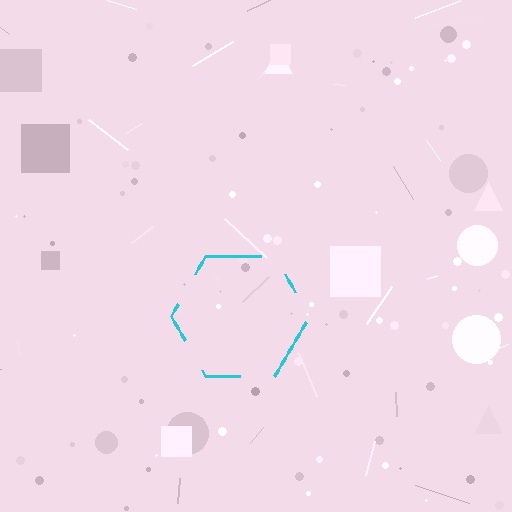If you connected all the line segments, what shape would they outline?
They would outline a hexagon.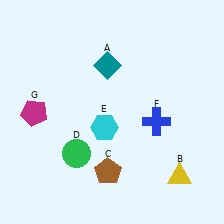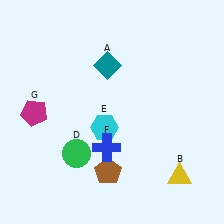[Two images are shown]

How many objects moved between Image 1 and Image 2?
1 object moved between the two images.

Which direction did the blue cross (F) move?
The blue cross (F) moved left.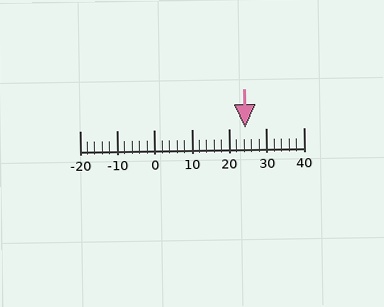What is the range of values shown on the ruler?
The ruler shows values from -20 to 40.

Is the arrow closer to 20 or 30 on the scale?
The arrow is closer to 20.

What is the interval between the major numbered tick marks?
The major tick marks are spaced 10 units apart.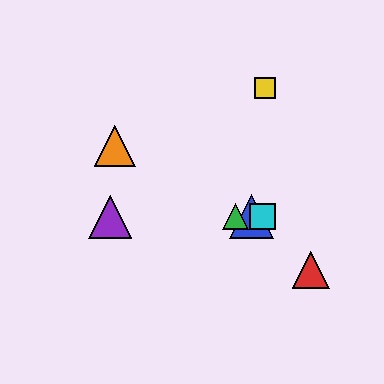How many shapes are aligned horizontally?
4 shapes (the blue triangle, the green triangle, the purple triangle, the cyan square) are aligned horizontally.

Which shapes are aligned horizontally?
The blue triangle, the green triangle, the purple triangle, the cyan square are aligned horizontally.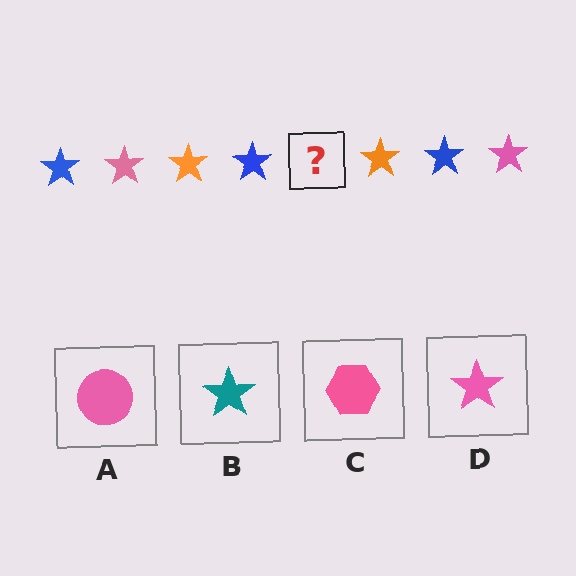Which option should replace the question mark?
Option D.